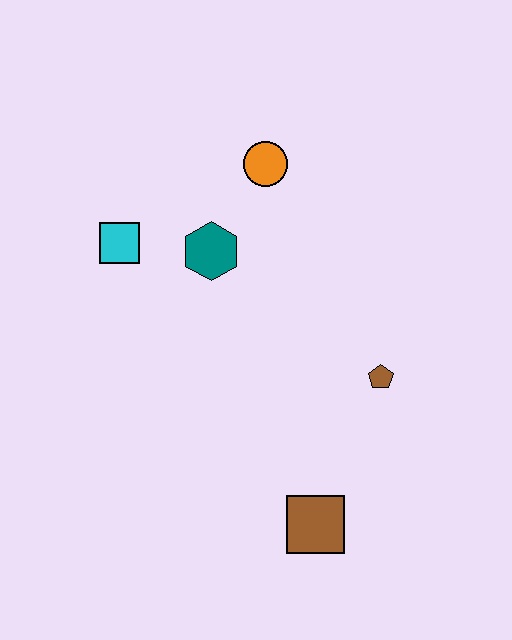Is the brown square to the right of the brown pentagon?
No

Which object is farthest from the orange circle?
The brown square is farthest from the orange circle.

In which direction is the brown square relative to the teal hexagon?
The brown square is below the teal hexagon.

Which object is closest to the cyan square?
The teal hexagon is closest to the cyan square.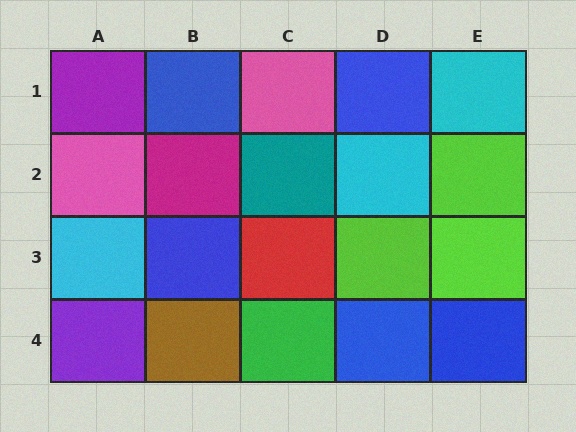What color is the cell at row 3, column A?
Cyan.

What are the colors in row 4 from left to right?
Purple, brown, green, blue, blue.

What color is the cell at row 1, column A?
Purple.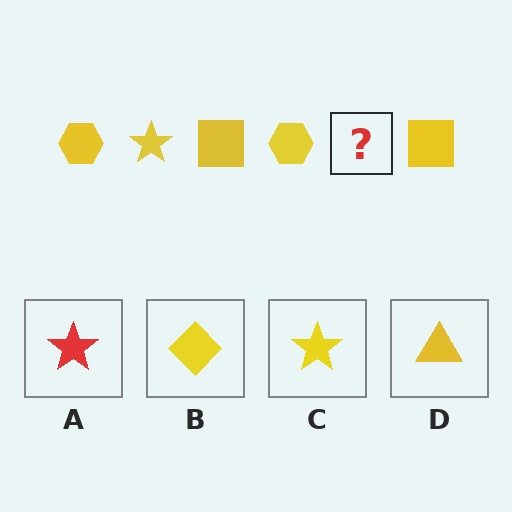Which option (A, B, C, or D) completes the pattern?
C.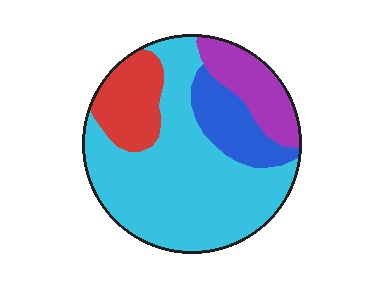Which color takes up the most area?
Cyan, at roughly 60%.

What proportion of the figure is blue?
Blue takes up less than a sixth of the figure.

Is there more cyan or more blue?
Cyan.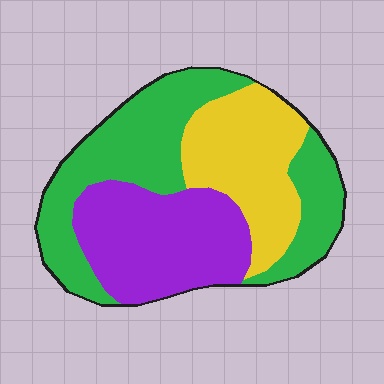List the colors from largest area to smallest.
From largest to smallest: green, purple, yellow.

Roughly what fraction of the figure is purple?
Purple takes up about one third (1/3) of the figure.